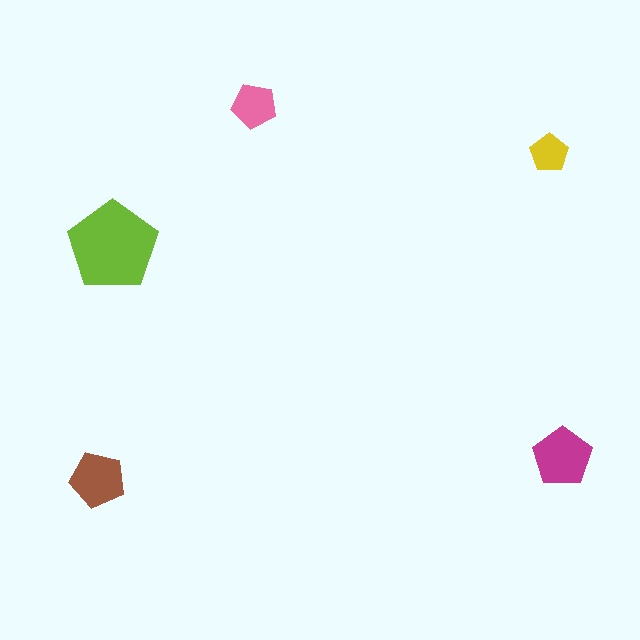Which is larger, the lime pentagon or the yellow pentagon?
The lime one.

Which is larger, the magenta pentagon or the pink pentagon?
The magenta one.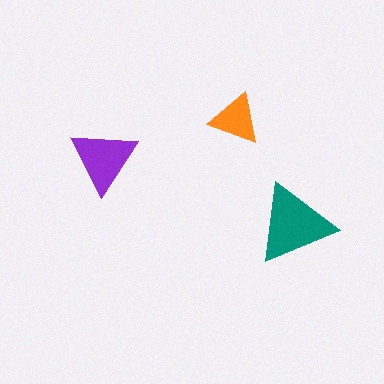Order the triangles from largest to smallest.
the teal one, the purple one, the orange one.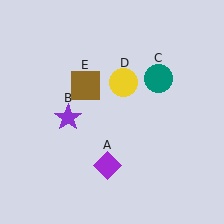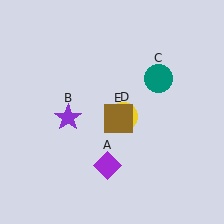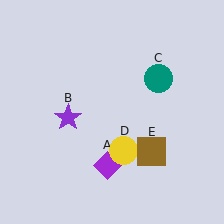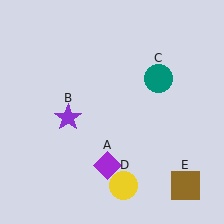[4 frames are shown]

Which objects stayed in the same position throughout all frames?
Purple diamond (object A) and purple star (object B) and teal circle (object C) remained stationary.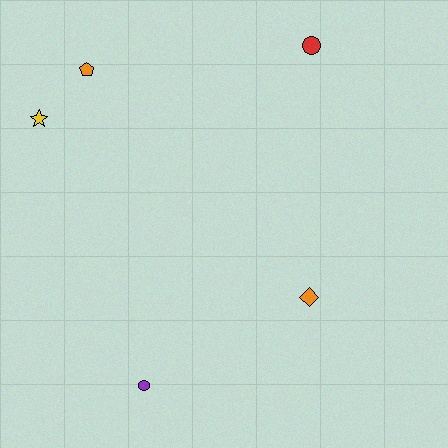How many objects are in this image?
There are 5 objects.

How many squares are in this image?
There are no squares.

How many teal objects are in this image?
There are no teal objects.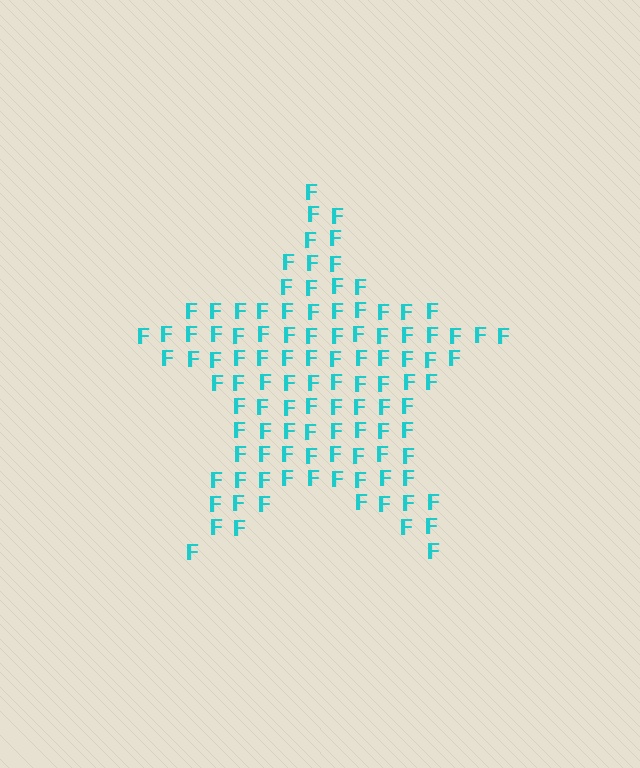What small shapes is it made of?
It is made of small letter F's.